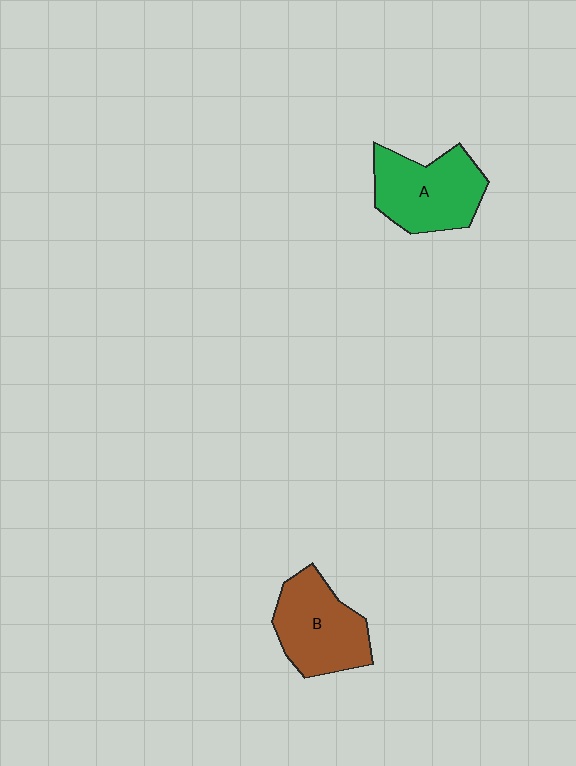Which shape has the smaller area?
Shape B (brown).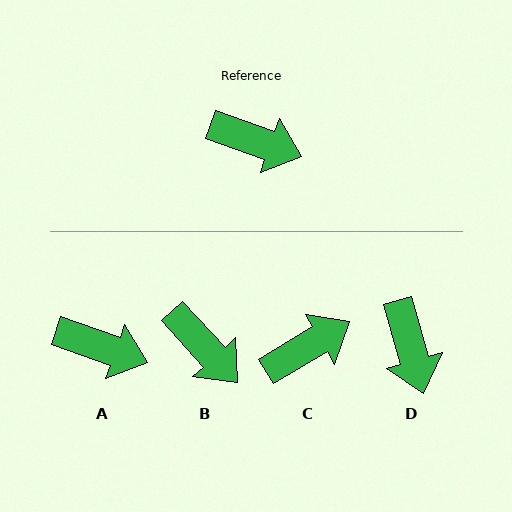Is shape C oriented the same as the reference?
No, it is off by about 50 degrees.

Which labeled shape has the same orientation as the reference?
A.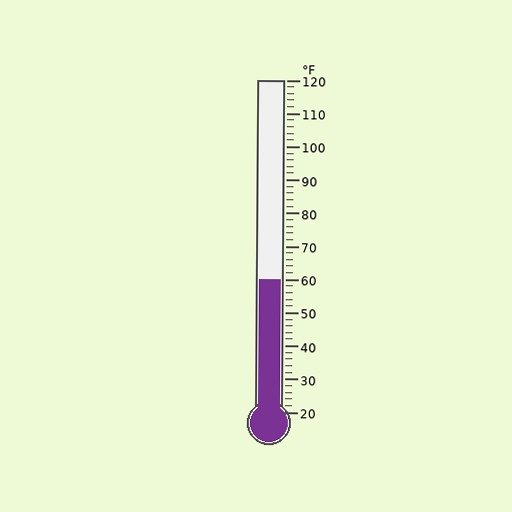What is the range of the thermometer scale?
The thermometer scale ranges from 20°F to 120°F.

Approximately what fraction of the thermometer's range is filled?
The thermometer is filled to approximately 40% of its range.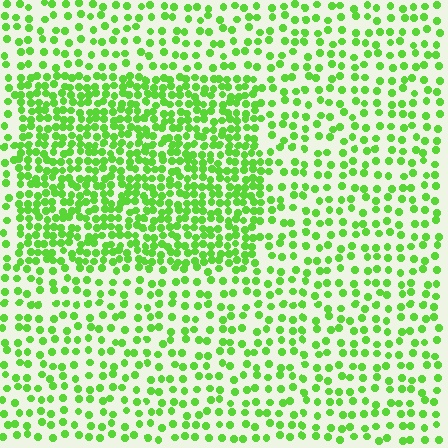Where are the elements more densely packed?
The elements are more densely packed inside the rectangle boundary.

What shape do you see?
I see a rectangle.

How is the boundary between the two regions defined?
The boundary is defined by a change in element density (approximately 2.1x ratio). All elements are the same color, size, and shape.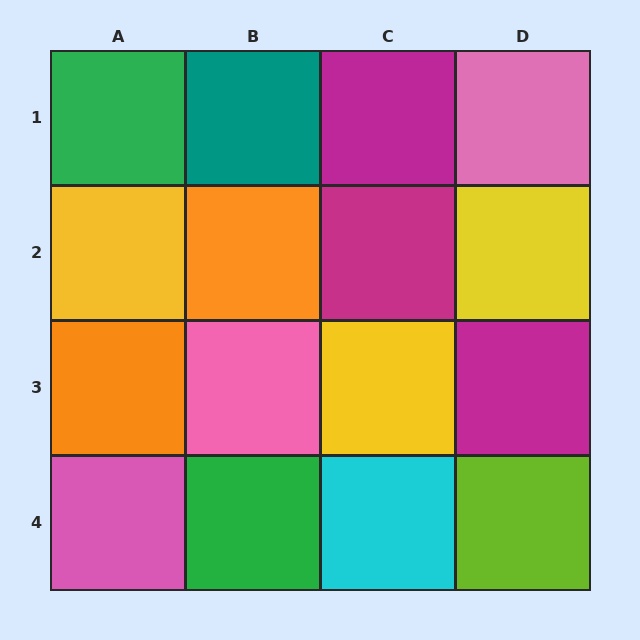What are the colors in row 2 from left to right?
Yellow, orange, magenta, yellow.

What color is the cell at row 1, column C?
Magenta.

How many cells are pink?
3 cells are pink.